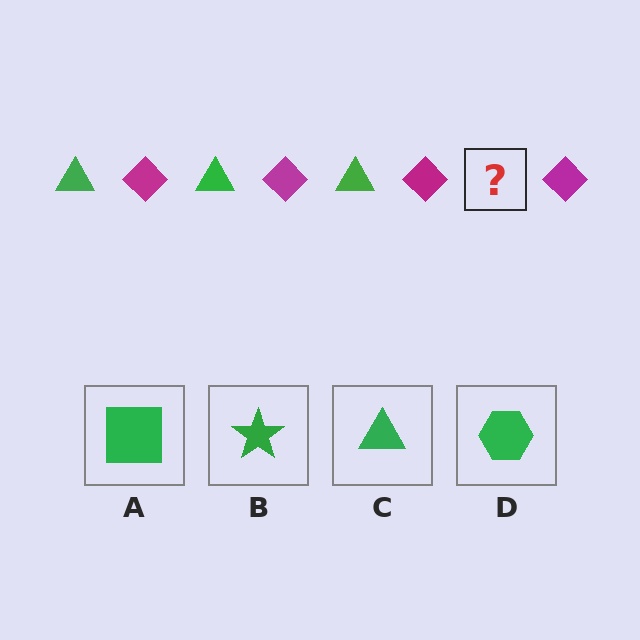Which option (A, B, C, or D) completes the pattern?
C.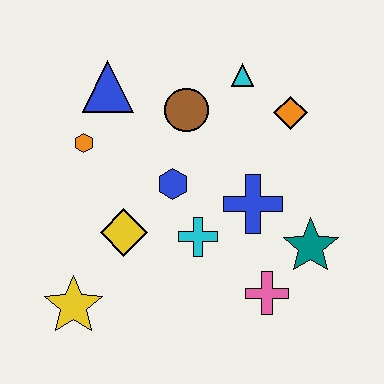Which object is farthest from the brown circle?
The yellow star is farthest from the brown circle.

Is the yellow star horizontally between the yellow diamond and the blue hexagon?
No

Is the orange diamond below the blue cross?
No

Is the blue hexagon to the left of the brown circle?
Yes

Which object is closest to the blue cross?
The cyan cross is closest to the blue cross.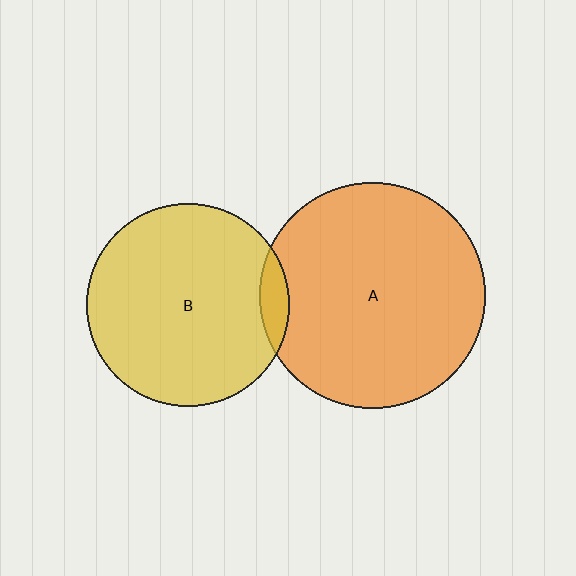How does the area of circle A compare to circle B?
Approximately 1.2 times.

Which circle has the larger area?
Circle A (orange).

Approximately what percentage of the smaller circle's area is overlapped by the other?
Approximately 5%.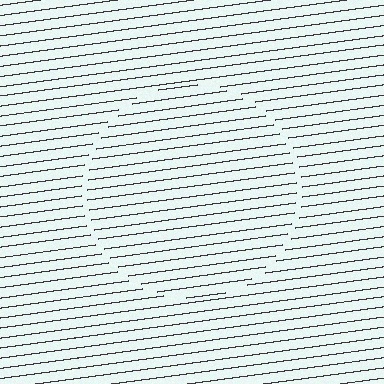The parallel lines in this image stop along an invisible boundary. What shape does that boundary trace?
An illusory circle. The interior of the shape contains the same grating, shifted by half a period — the contour is defined by the phase discontinuity where line-ends from the inner and outer gratings abut.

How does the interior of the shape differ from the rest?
The interior of the shape contains the same grating, shifted by half a period — the contour is defined by the phase discontinuity where line-ends from the inner and outer gratings abut.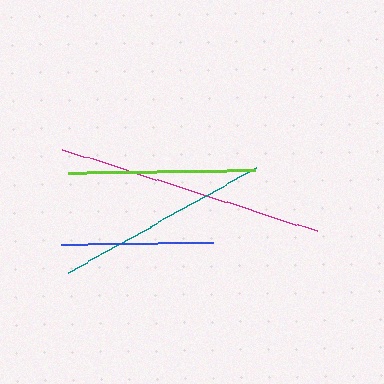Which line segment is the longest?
The magenta line is the longest at approximately 267 pixels.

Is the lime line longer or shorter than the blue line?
The lime line is longer than the blue line.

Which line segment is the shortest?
The blue line is the shortest at approximately 152 pixels.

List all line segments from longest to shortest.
From longest to shortest: magenta, teal, lime, blue.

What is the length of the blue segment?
The blue segment is approximately 152 pixels long.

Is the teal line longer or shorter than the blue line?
The teal line is longer than the blue line.